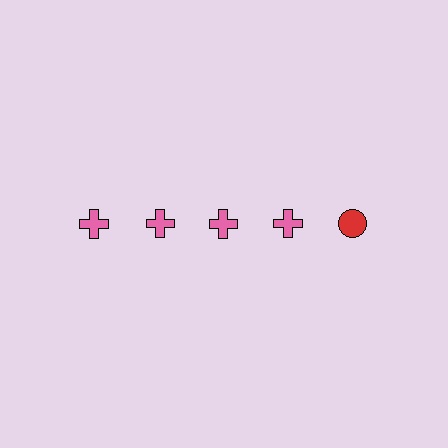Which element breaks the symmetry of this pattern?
The red circle in the top row, rightmost column breaks the symmetry. All other shapes are pink crosses.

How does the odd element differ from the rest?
It differs in both color (red instead of pink) and shape (circle instead of cross).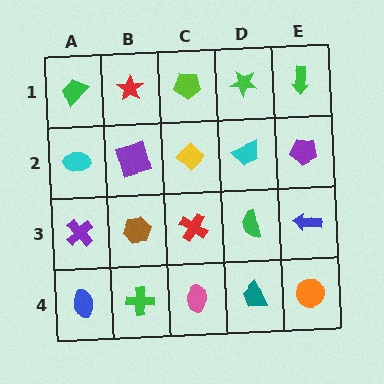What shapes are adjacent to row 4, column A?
A purple cross (row 3, column A), a green cross (row 4, column B).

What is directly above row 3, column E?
A purple pentagon.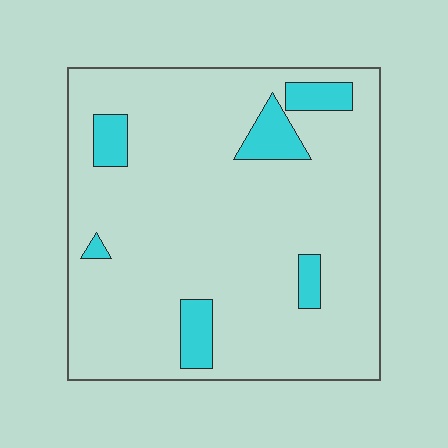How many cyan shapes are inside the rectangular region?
6.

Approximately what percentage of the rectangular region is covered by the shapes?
Approximately 10%.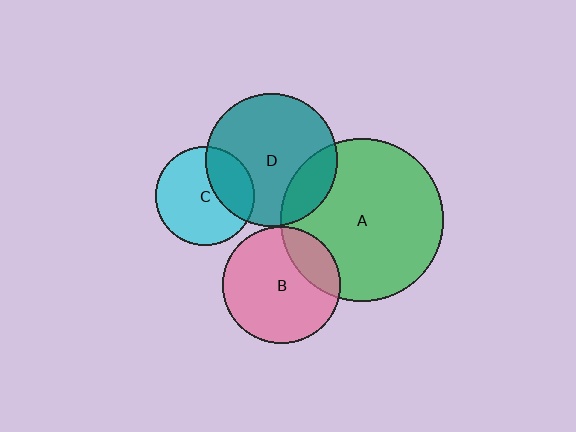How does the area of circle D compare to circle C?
Approximately 1.8 times.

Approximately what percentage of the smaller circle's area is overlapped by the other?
Approximately 20%.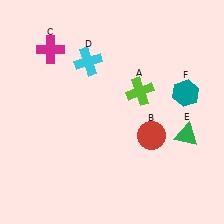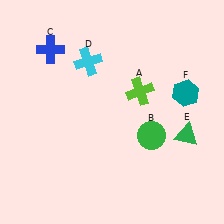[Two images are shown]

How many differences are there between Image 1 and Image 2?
There are 2 differences between the two images.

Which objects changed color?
B changed from red to green. C changed from magenta to blue.